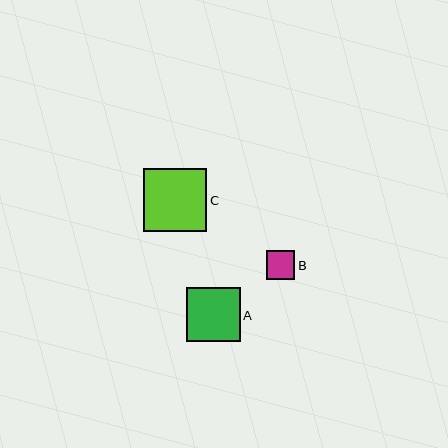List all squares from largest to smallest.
From largest to smallest: C, A, B.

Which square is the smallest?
Square B is the smallest with a size of approximately 28 pixels.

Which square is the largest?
Square C is the largest with a size of approximately 64 pixels.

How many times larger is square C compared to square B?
Square C is approximately 2.2 times the size of square B.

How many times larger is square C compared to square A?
Square C is approximately 1.2 times the size of square A.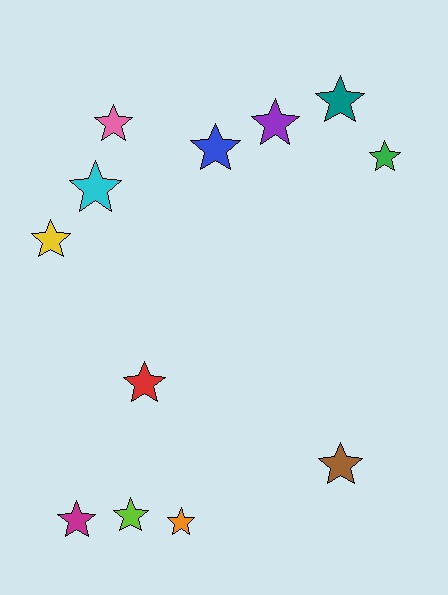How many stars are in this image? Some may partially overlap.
There are 12 stars.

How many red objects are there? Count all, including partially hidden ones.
There is 1 red object.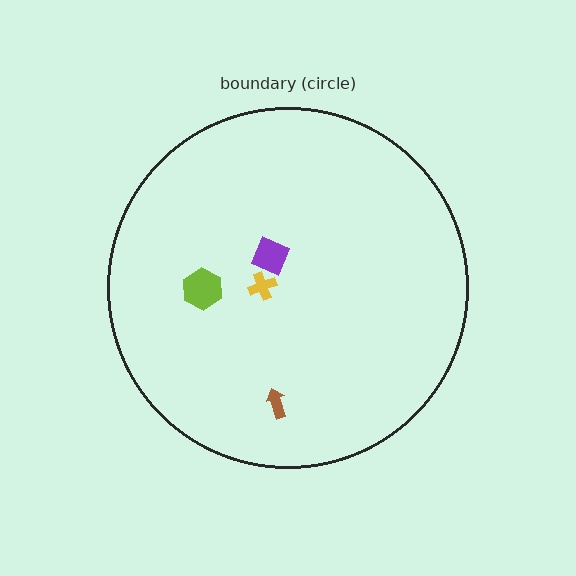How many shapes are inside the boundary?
4 inside, 0 outside.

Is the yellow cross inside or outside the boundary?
Inside.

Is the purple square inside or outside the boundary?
Inside.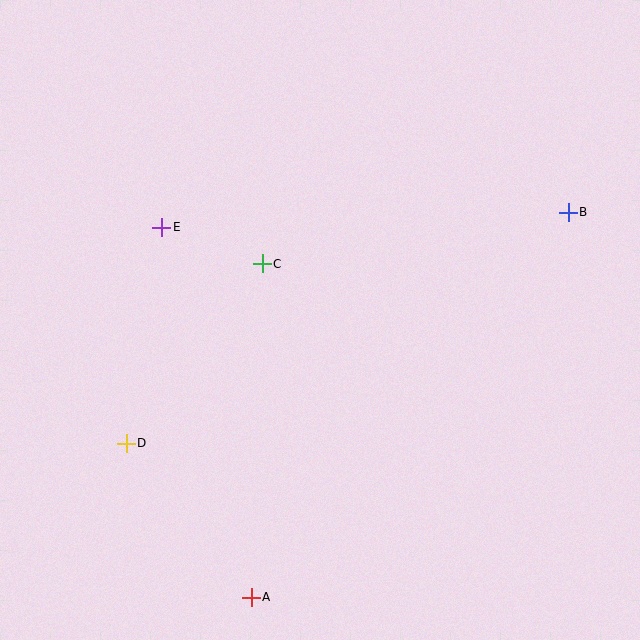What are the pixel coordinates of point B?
Point B is at (568, 212).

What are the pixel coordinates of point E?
Point E is at (162, 227).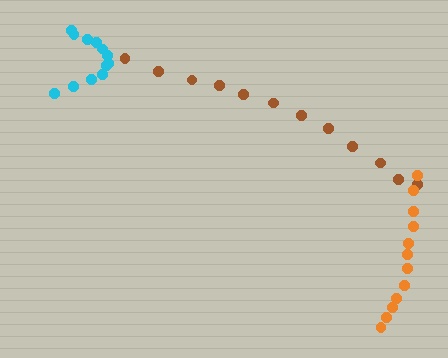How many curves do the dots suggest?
There are 3 distinct paths.